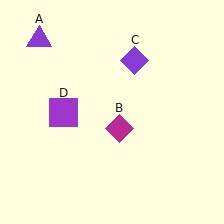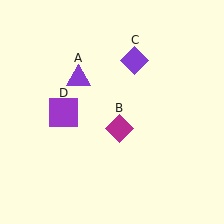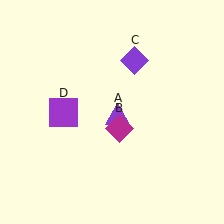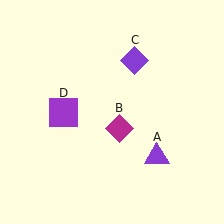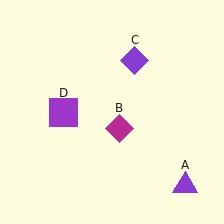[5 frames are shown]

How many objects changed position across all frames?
1 object changed position: purple triangle (object A).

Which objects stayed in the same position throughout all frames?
Magenta diamond (object B) and purple diamond (object C) and purple square (object D) remained stationary.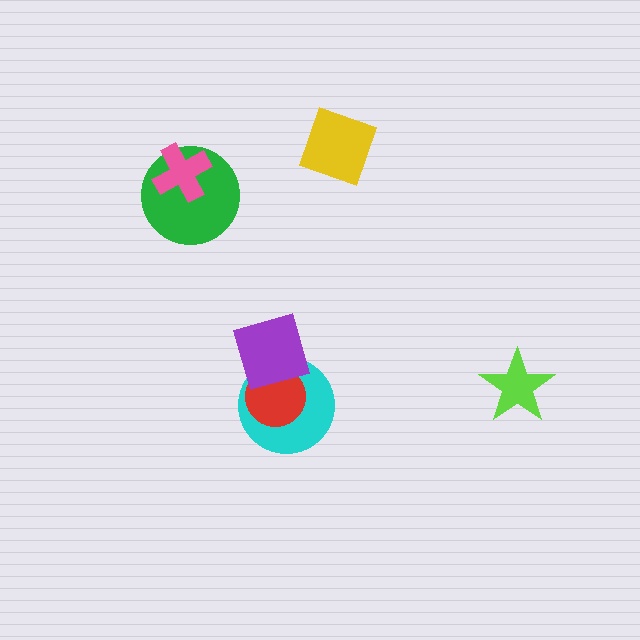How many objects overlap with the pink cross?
1 object overlaps with the pink cross.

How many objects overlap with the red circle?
2 objects overlap with the red circle.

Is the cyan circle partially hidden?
Yes, it is partially covered by another shape.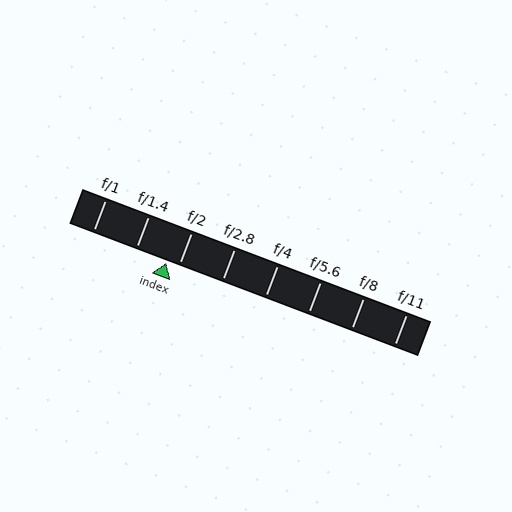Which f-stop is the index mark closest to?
The index mark is closest to f/2.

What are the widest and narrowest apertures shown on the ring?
The widest aperture shown is f/1 and the narrowest is f/11.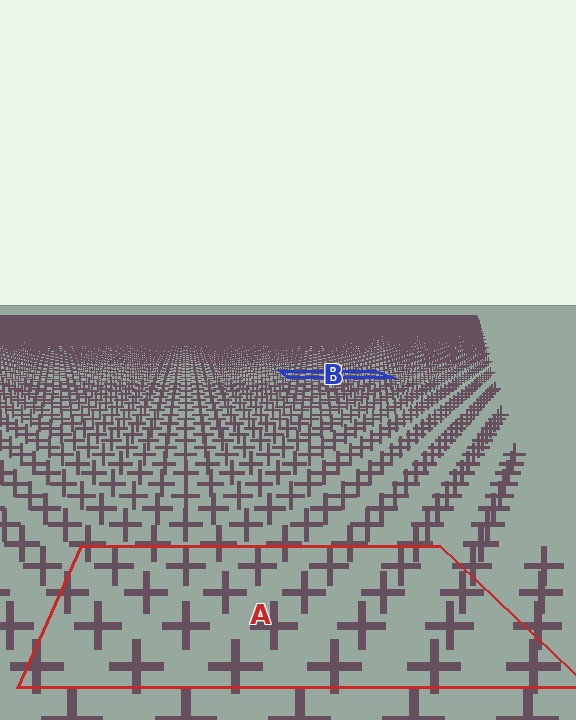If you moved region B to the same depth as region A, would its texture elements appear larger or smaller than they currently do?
They would appear larger. At a closer depth, the same texture elements are projected at a bigger on-screen size.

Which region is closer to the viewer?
Region A is closer. The texture elements there are larger and more spread out.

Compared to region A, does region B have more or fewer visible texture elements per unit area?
Region B has more texture elements per unit area — they are packed more densely because it is farther away.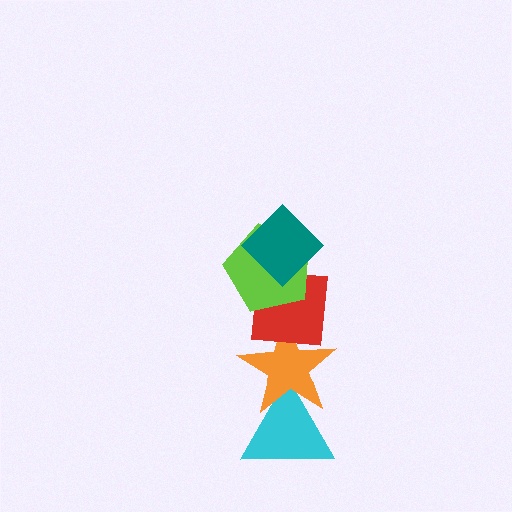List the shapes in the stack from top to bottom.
From top to bottom: the teal diamond, the lime pentagon, the red square, the orange star, the cyan triangle.